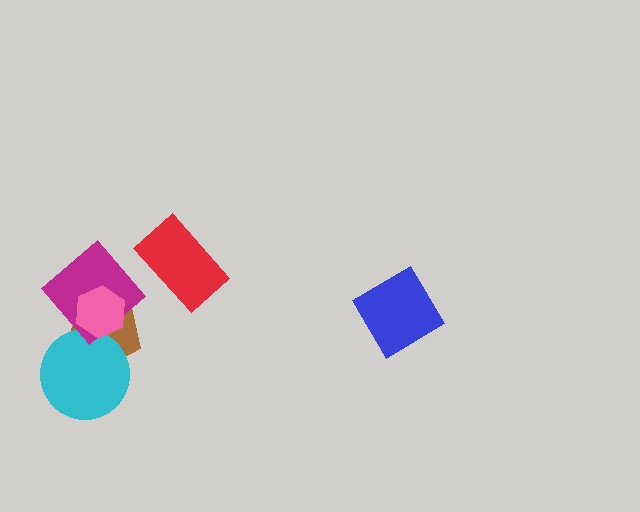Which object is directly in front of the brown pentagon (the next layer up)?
The cyan circle is directly in front of the brown pentagon.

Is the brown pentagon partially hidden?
Yes, it is partially covered by another shape.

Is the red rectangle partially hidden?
No, no other shape covers it.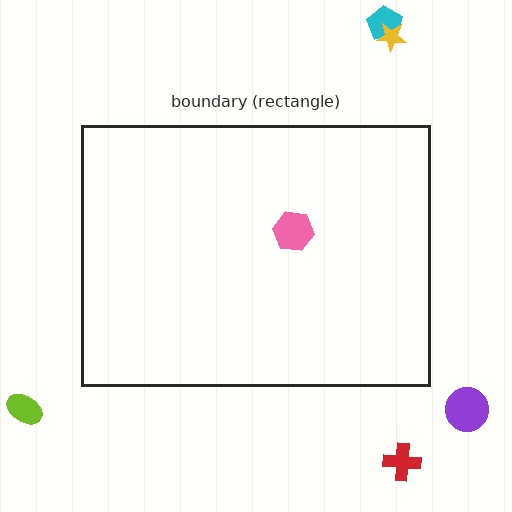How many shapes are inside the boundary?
1 inside, 5 outside.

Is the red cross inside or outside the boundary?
Outside.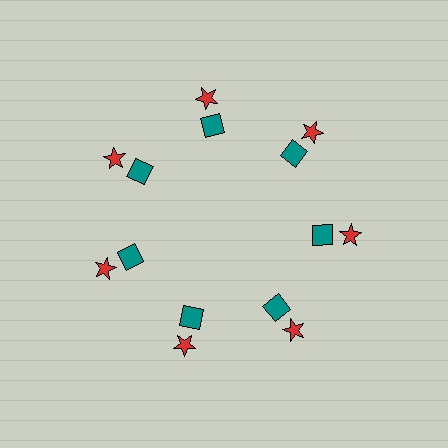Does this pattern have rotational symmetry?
Yes, this pattern has 7-fold rotational symmetry. It looks the same after rotating 51 degrees around the center.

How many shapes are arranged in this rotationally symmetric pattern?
There are 14 shapes, arranged in 7 groups of 2.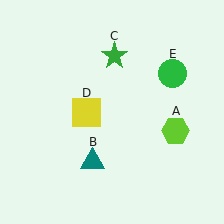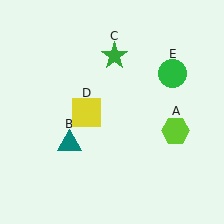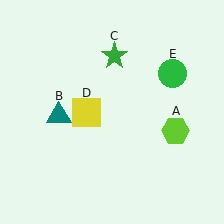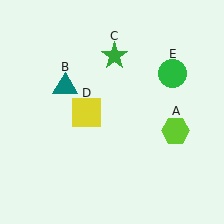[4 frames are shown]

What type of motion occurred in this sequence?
The teal triangle (object B) rotated clockwise around the center of the scene.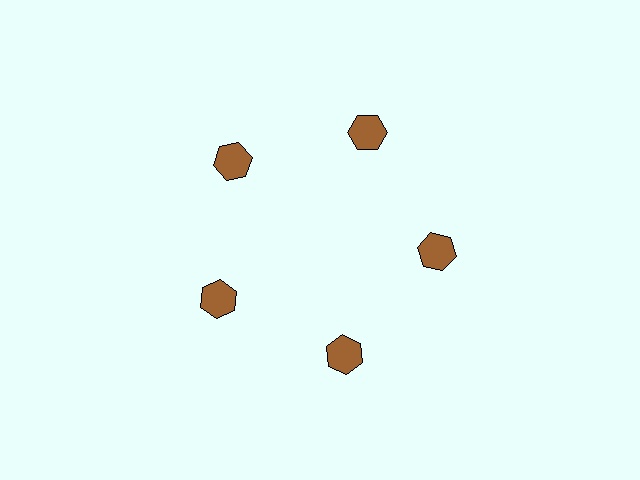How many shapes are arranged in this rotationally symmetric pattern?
There are 5 shapes, arranged in 5 groups of 1.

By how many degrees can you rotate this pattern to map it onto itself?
The pattern maps onto itself every 72 degrees of rotation.